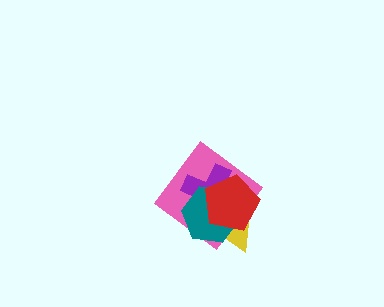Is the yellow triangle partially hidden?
Yes, it is partially covered by another shape.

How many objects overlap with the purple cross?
4 objects overlap with the purple cross.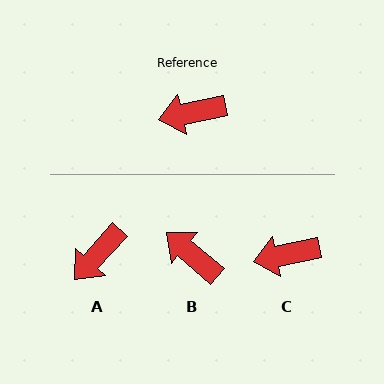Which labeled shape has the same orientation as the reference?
C.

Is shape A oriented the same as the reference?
No, it is off by about 36 degrees.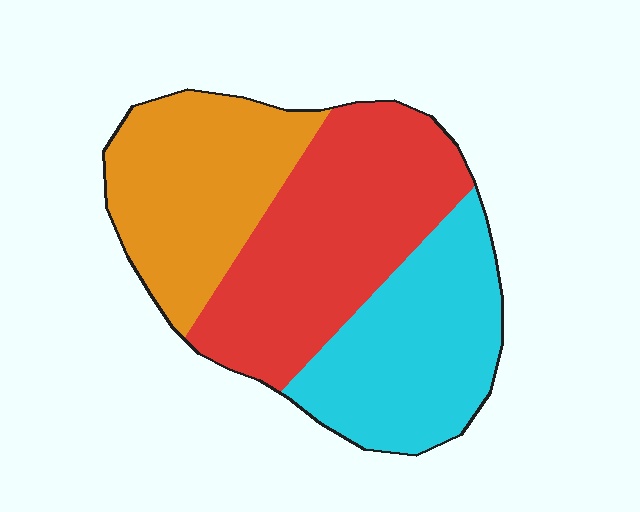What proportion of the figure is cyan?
Cyan covers about 30% of the figure.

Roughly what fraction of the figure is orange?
Orange takes up between a sixth and a third of the figure.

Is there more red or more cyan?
Red.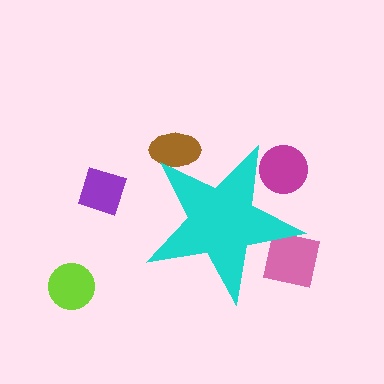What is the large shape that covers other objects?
A cyan star.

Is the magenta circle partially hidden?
Yes, the magenta circle is partially hidden behind the cyan star.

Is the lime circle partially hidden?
No, the lime circle is fully visible.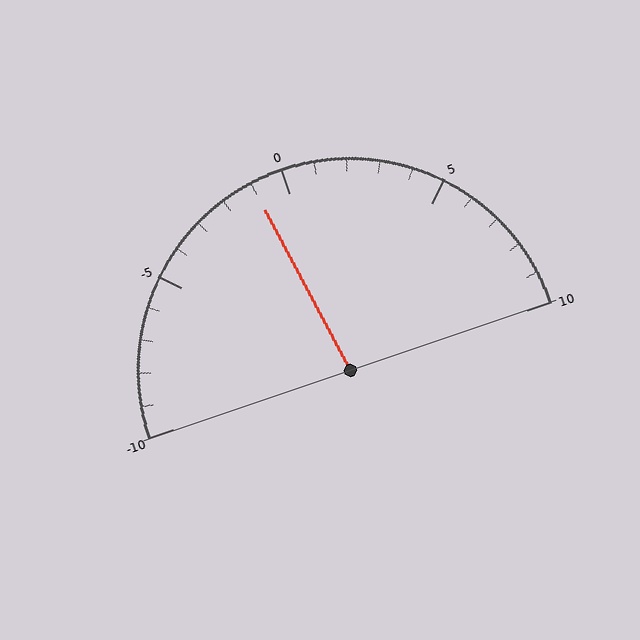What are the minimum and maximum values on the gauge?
The gauge ranges from -10 to 10.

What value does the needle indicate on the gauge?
The needle indicates approximately -1.